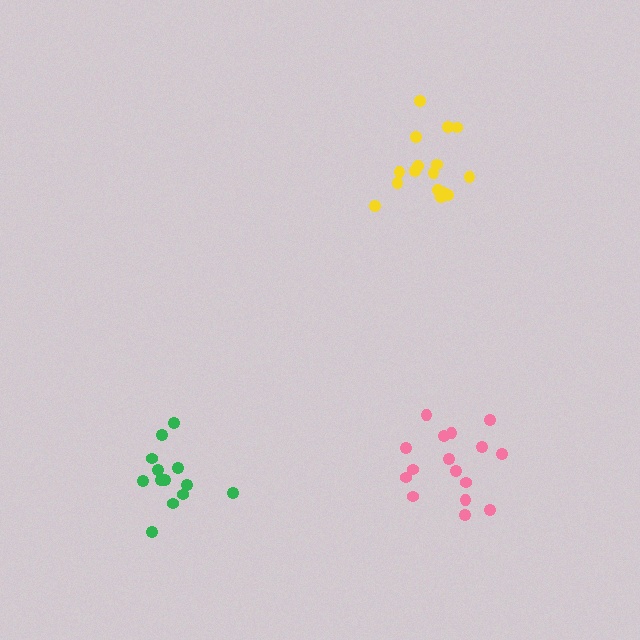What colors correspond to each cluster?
The clusters are colored: pink, green, yellow.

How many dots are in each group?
Group 1: 16 dots, Group 2: 13 dots, Group 3: 16 dots (45 total).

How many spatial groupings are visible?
There are 3 spatial groupings.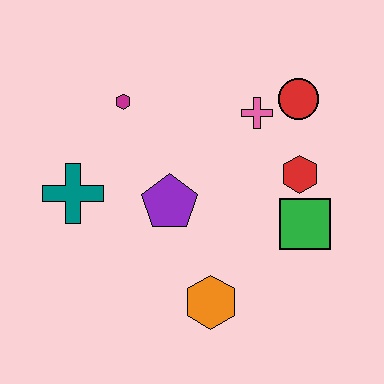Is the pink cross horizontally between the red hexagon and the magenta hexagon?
Yes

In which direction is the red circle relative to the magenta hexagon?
The red circle is to the right of the magenta hexagon.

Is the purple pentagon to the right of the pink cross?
No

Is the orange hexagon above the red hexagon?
No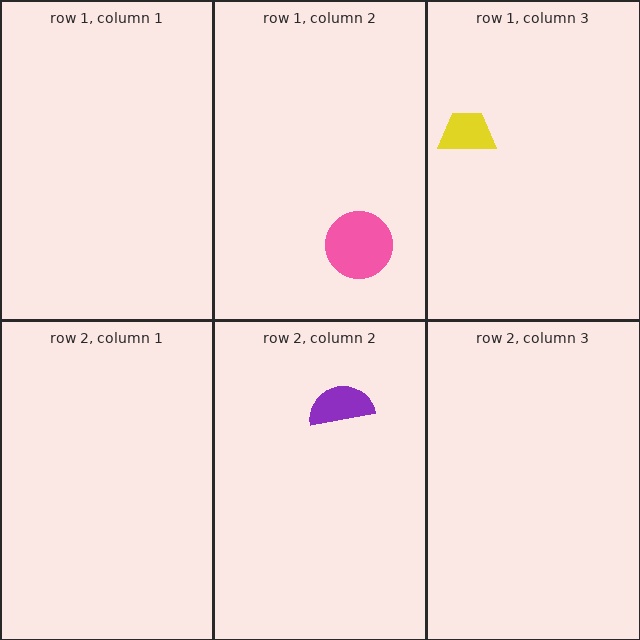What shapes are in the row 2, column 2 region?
The purple semicircle.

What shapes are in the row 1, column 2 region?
The pink circle.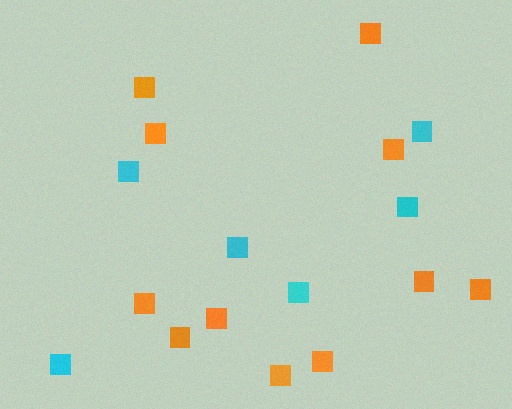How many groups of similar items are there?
There are 2 groups: one group of orange squares (11) and one group of cyan squares (6).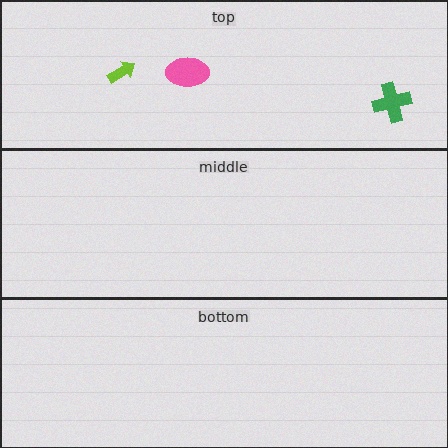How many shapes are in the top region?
3.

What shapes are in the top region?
The lime arrow, the green cross, the pink ellipse.